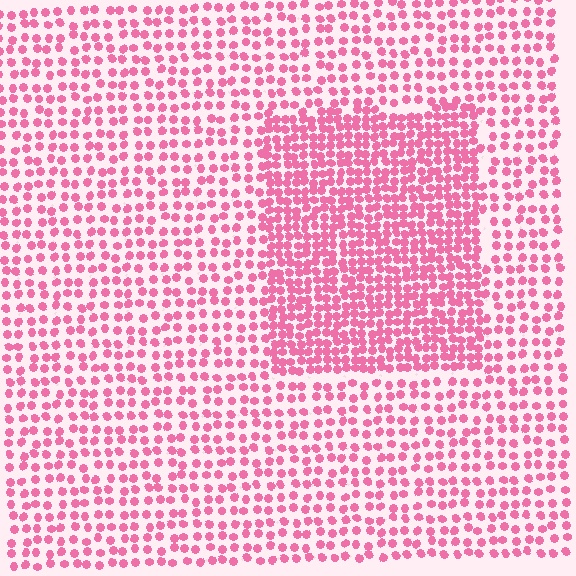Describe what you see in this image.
The image contains small pink elements arranged at two different densities. A rectangle-shaped region is visible where the elements are more densely packed than the surrounding area.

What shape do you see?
I see a rectangle.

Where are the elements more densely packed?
The elements are more densely packed inside the rectangle boundary.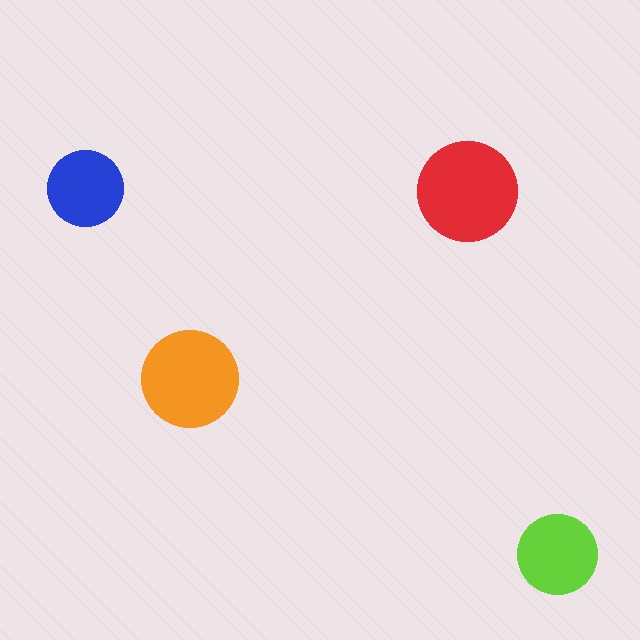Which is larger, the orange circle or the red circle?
The red one.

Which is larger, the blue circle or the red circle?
The red one.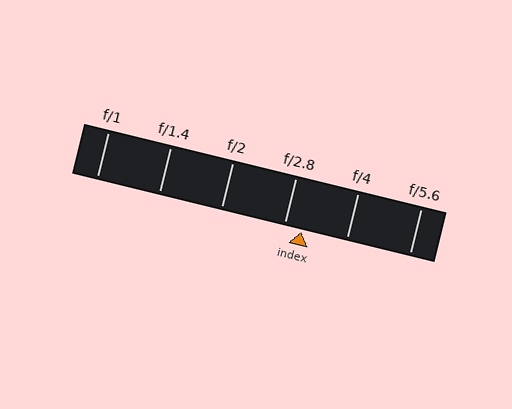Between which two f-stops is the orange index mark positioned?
The index mark is between f/2.8 and f/4.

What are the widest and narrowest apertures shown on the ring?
The widest aperture shown is f/1 and the narrowest is f/5.6.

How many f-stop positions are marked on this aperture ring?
There are 6 f-stop positions marked.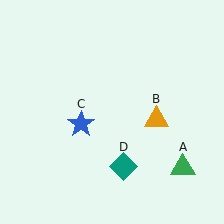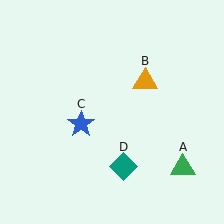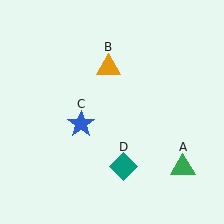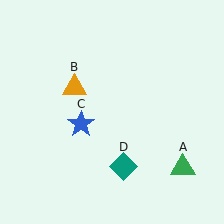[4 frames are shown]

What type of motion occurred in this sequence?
The orange triangle (object B) rotated counterclockwise around the center of the scene.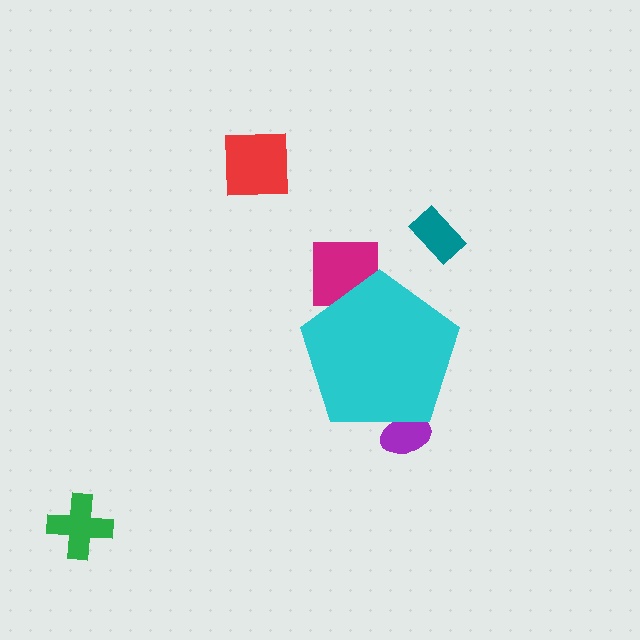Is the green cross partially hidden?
No, the green cross is fully visible.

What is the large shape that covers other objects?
A cyan pentagon.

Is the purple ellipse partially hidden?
Yes, the purple ellipse is partially hidden behind the cyan pentagon.